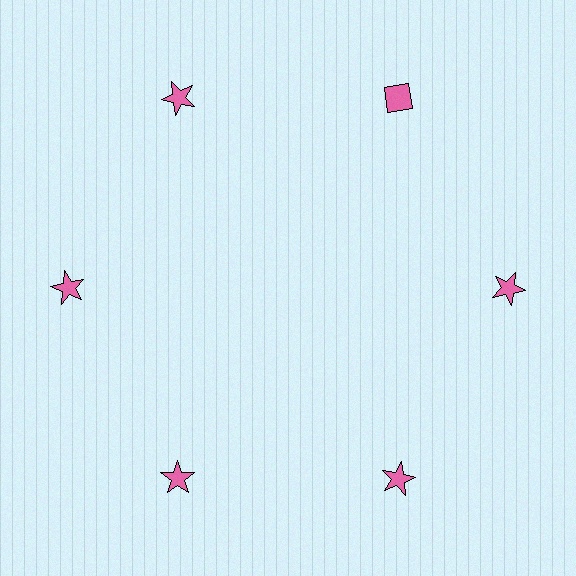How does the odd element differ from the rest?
It has a different shape: diamond instead of star.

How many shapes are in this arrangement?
There are 6 shapes arranged in a ring pattern.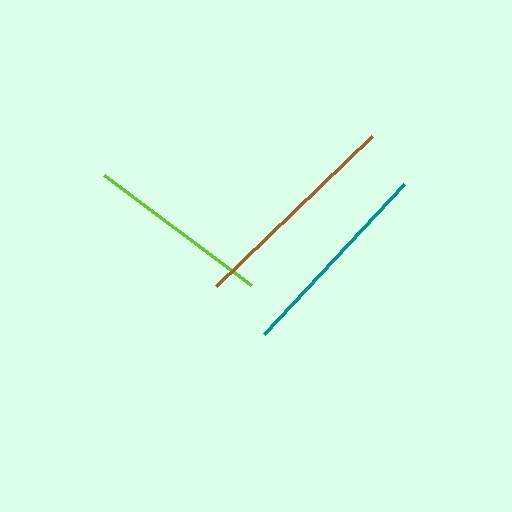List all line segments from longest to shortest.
From longest to shortest: brown, teal, lime.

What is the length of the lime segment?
The lime segment is approximately 184 pixels long.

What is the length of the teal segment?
The teal segment is approximately 205 pixels long.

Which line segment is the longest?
The brown line is the longest at approximately 216 pixels.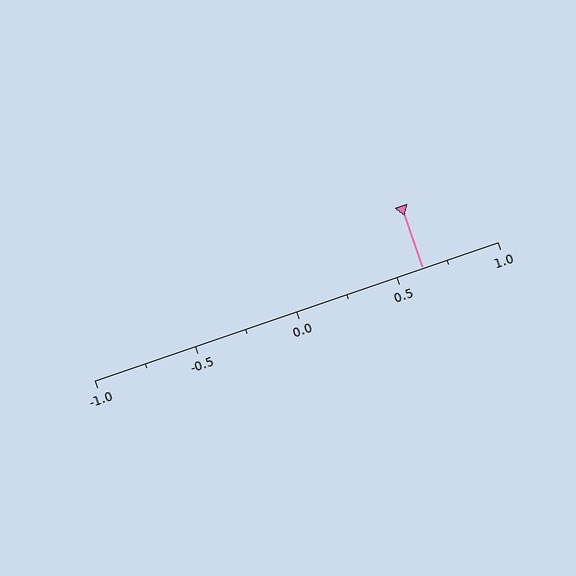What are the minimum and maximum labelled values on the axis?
The axis runs from -1.0 to 1.0.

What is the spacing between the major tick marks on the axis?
The major ticks are spaced 0.5 apart.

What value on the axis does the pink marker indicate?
The marker indicates approximately 0.62.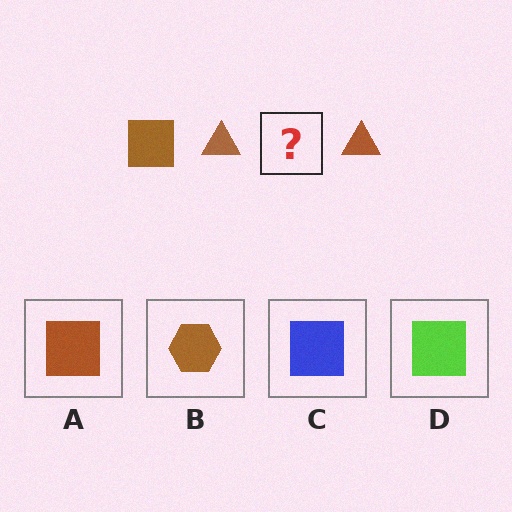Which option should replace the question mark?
Option A.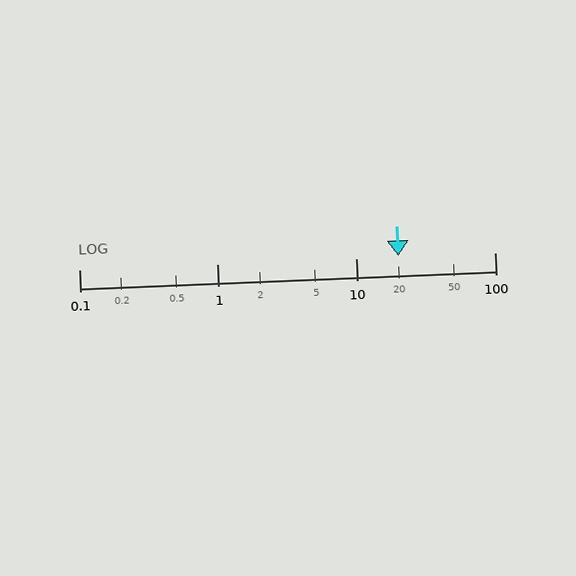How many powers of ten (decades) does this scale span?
The scale spans 3 decades, from 0.1 to 100.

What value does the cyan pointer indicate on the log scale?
The pointer indicates approximately 20.